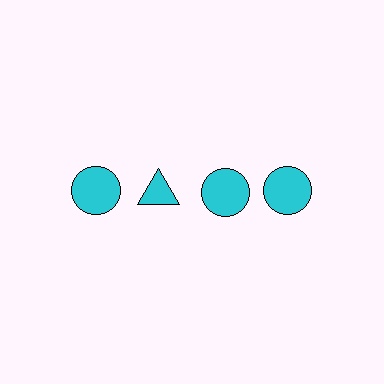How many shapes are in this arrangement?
There are 4 shapes arranged in a grid pattern.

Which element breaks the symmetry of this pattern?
The cyan triangle in the top row, second from left column breaks the symmetry. All other shapes are cyan circles.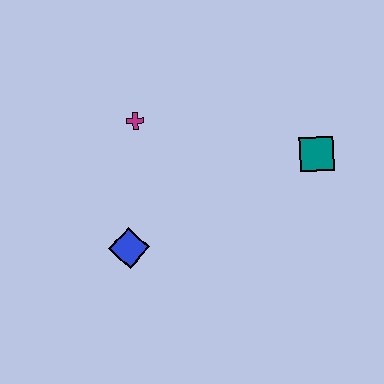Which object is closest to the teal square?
The magenta cross is closest to the teal square.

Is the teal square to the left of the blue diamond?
No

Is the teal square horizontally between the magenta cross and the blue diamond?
No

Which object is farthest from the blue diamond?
The teal square is farthest from the blue diamond.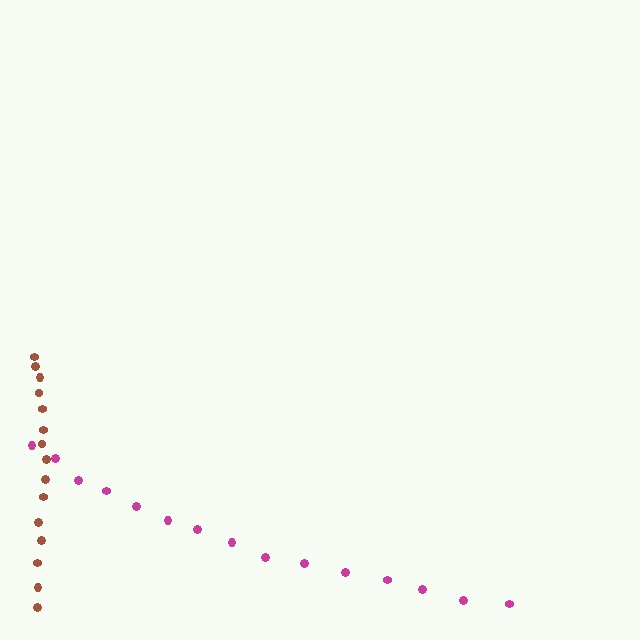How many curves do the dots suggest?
There are 2 distinct paths.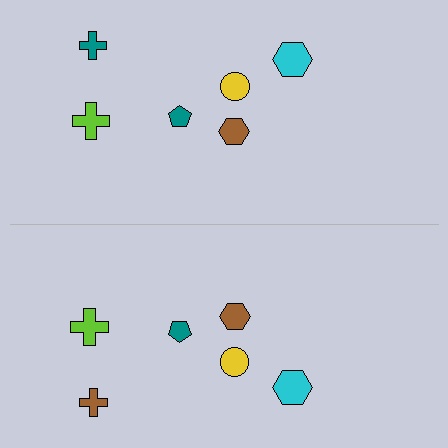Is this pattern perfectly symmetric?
No, the pattern is not perfectly symmetric. The brown cross on the bottom side breaks the symmetry — its mirror counterpart is teal.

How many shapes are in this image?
There are 12 shapes in this image.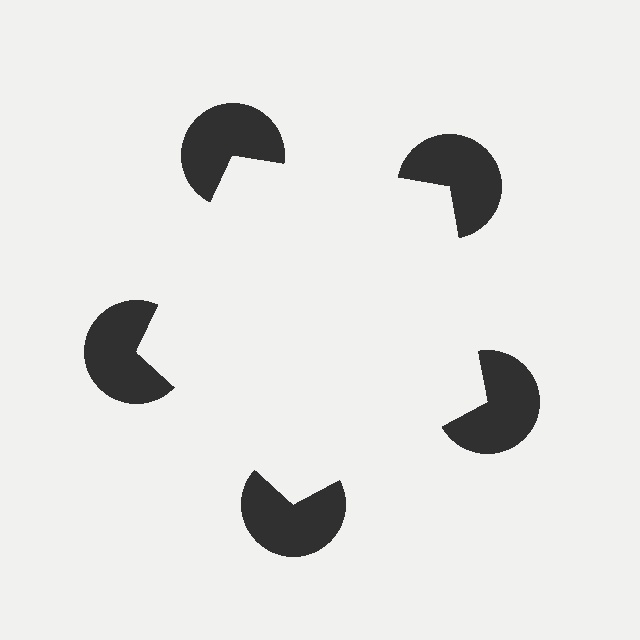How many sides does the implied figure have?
5 sides.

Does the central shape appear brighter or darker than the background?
It typically appears slightly brighter than the background, even though no actual brightness change is drawn.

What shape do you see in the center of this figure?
An illusory pentagon — its edges are inferred from the aligned wedge cuts in the pac-man discs, not physically drawn.